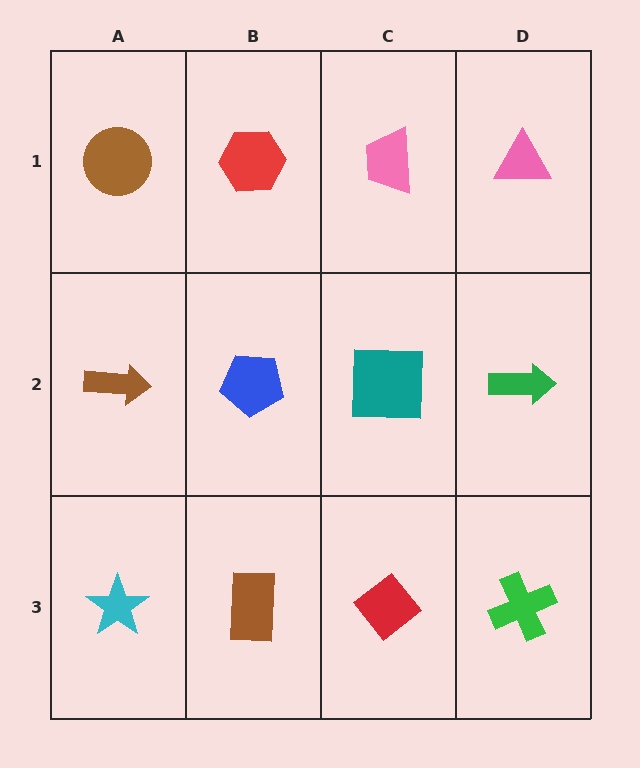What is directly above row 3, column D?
A green arrow.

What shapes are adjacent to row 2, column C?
A pink trapezoid (row 1, column C), a red diamond (row 3, column C), a blue pentagon (row 2, column B), a green arrow (row 2, column D).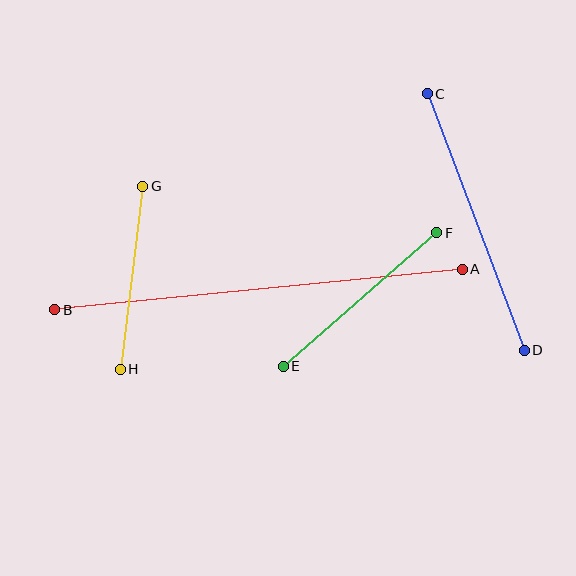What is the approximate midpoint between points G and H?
The midpoint is at approximately (131, 278) pixels.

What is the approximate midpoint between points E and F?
The midpoint is at approximately (360, 300) pixels.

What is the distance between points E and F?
The distance is approximately 204 pixels.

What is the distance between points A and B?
The distance is approximately 409 pixels.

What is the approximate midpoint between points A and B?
The midpoint is at approximately (258, 290) pixels.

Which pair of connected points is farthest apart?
Points A and B are farthest apart.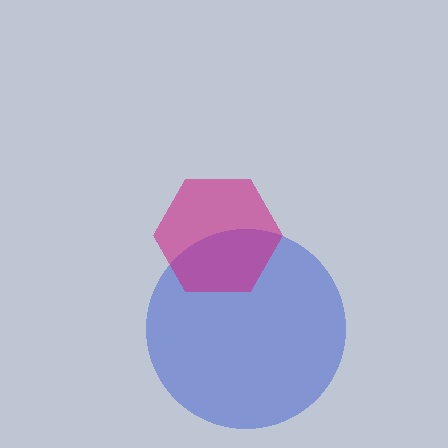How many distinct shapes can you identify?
There are 2 distinct shapes: a blue circle, a magenta hexagon.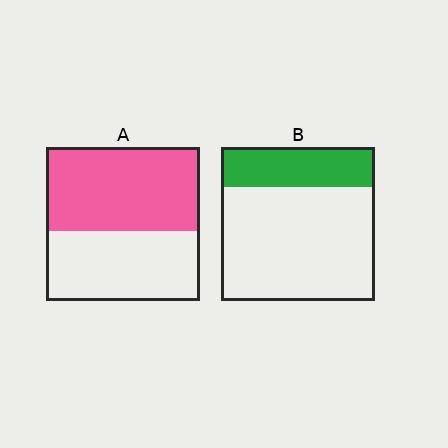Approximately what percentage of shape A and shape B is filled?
A is approximately 55% and B is approximately 25%.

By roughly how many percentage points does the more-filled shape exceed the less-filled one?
By roughly 30 percentage points (A over B).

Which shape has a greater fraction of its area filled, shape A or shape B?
Shape A.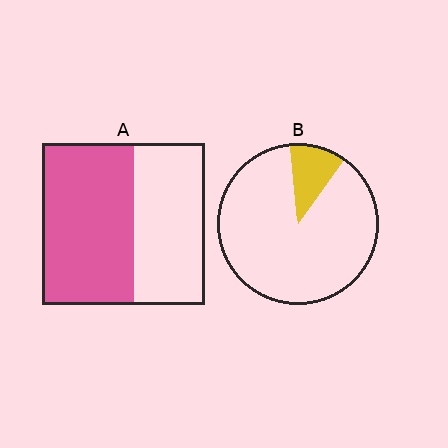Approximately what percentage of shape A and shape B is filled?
A is approximately 55% and B is approximately 10%.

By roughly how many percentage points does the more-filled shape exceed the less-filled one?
By roughly 45 percentage points (A over B).